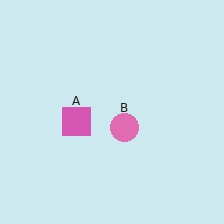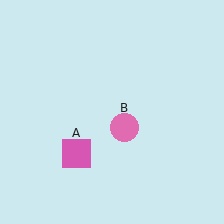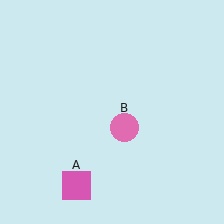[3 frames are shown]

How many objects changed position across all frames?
1 object changed position: pink square (object A).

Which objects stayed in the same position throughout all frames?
Pink circle (object B) remained stationary.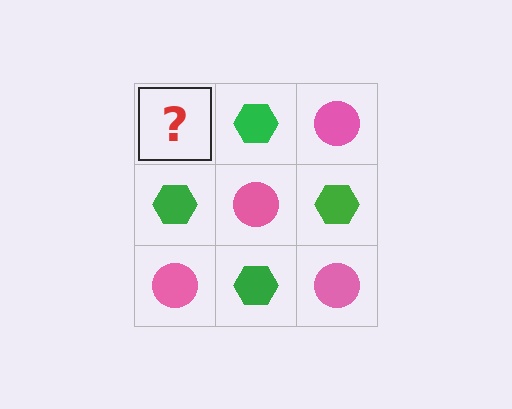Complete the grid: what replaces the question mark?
The question mark should be replaced with a pink circle.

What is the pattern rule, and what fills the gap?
The rule is that it alternates pink circle and green hexagon in a checkerboard pattern. The gap should be filled with a pink circle.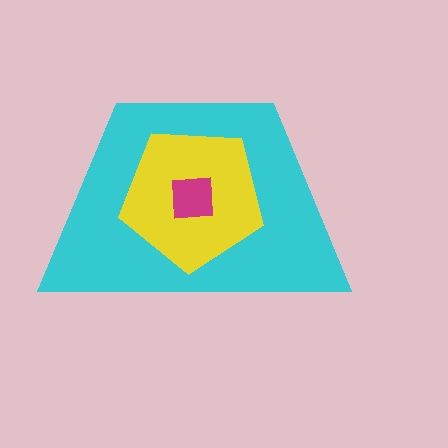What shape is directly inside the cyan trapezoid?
The yellow pentagon.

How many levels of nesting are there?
3.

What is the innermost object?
The magenta square.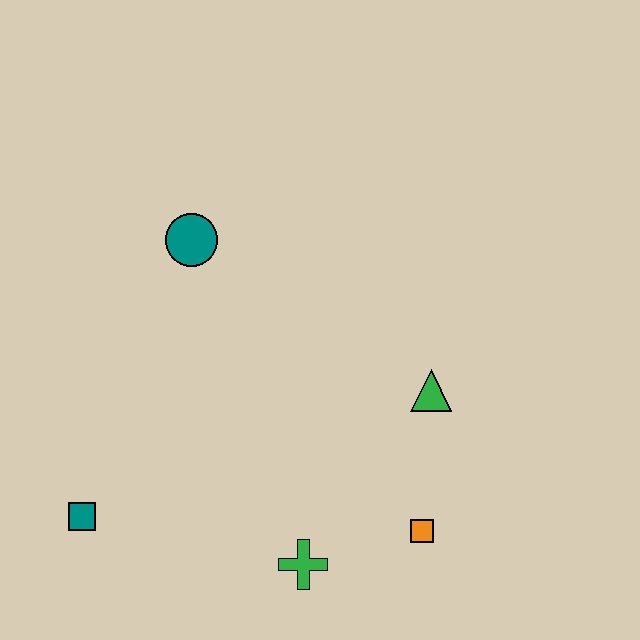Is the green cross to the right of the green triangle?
No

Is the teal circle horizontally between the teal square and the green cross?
Yes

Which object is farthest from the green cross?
The teal circle is farthest from the green cross.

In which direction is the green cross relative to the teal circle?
The green cross is below the teal circle.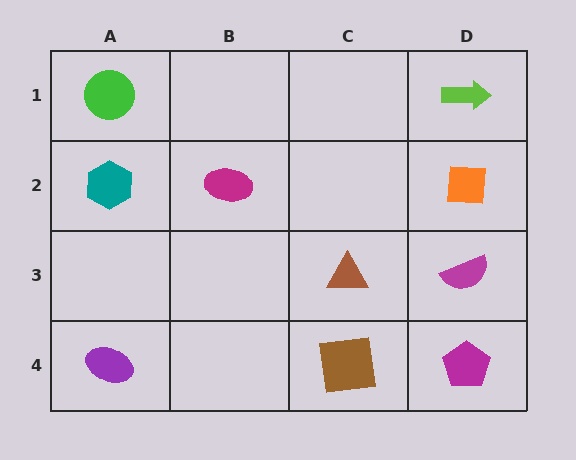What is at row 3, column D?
A magenta semicircle.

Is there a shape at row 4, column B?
No, that cell is empty.